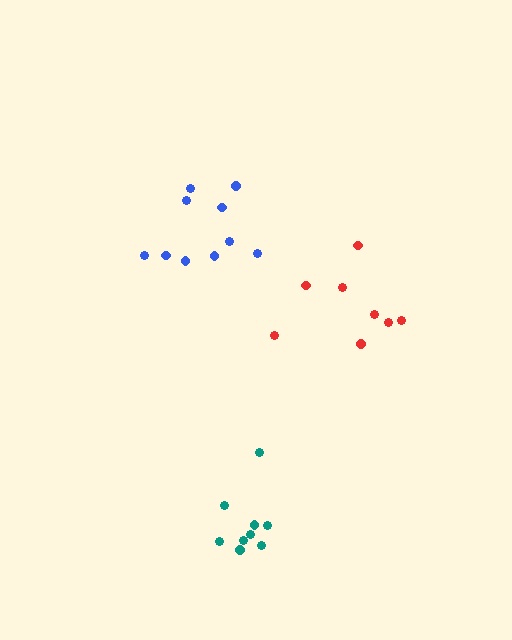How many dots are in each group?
Group 1: 9 dots, Group 2: 8 dots, Group 3: 10 dots (27 total).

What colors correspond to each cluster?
The clusters are colored: teal, red, blue.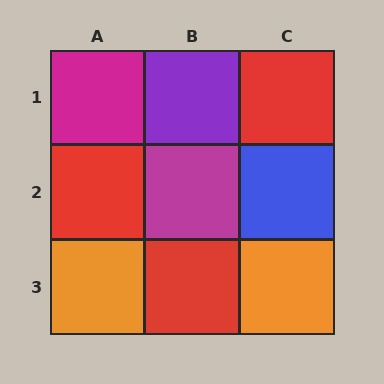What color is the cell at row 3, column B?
Red.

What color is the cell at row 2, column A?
Red.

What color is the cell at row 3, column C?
Orange.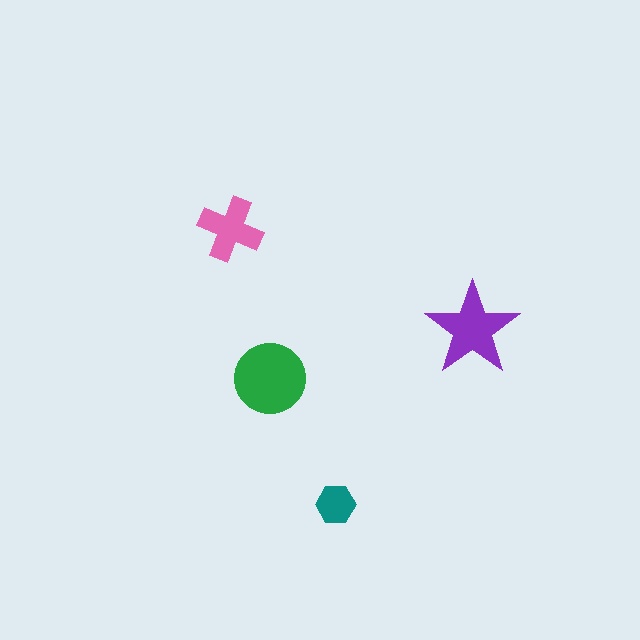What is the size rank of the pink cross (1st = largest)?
3rd.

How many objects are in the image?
There are 4 objects in the image.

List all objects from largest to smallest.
The green circle, the purple star, the pink cross, the teal hexagon.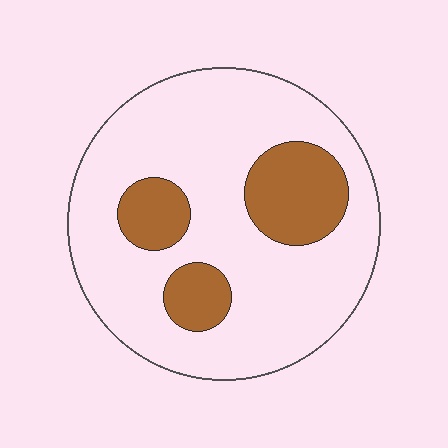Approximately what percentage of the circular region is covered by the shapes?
Approximately 20%.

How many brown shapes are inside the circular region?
3.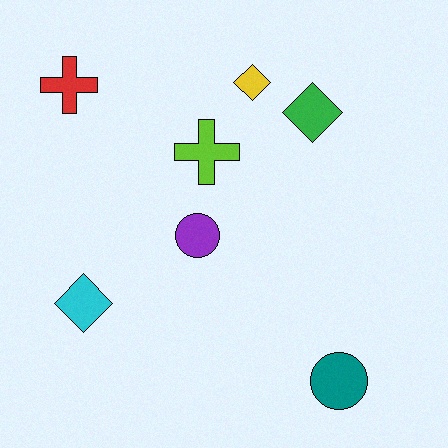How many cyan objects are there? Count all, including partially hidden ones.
There is 1 cyan object.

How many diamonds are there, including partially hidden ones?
There are 3 diamonds.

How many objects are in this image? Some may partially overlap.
There are 7 objects.